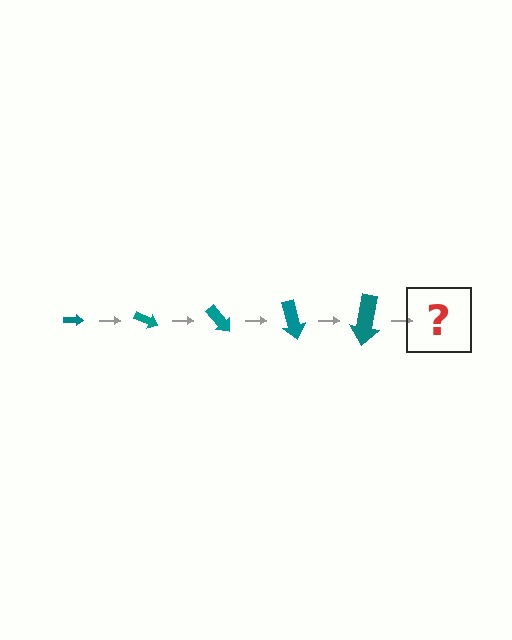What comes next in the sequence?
The next element should be an arrow, larger than the previous one and rotated 125 degrees from the start.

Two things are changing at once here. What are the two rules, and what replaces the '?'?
The two rules are that the arrow grows larger each step and it rotates 25 degrees each step. The '?' should be an arrow, larger than the previous one and rotated 125 degrees from the start.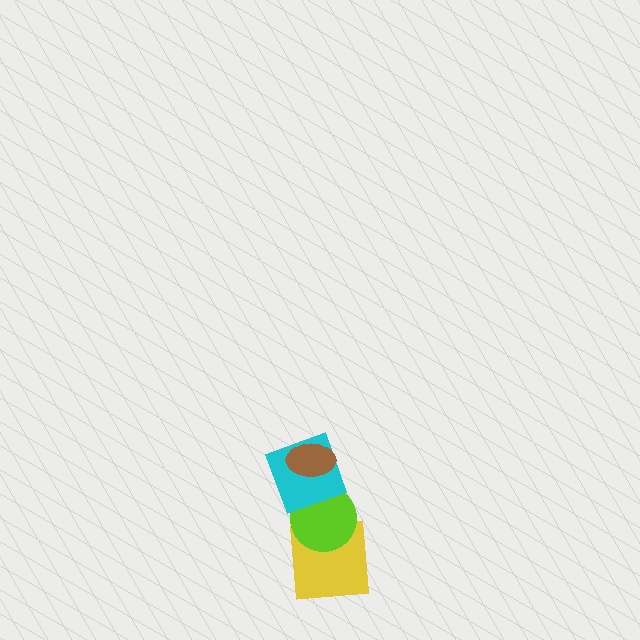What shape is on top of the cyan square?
The brown ellipse is on top of the cyan square.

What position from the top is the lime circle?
The lime circle is 3rd from the top.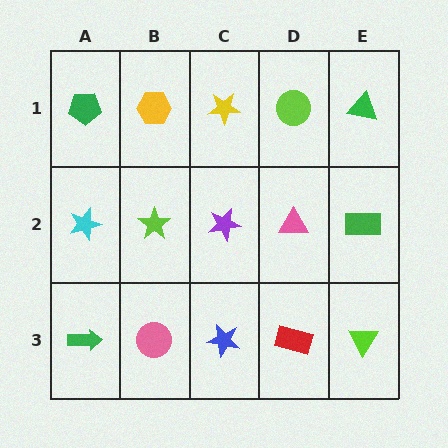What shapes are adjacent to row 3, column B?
A lime star (row 2, column B), a green arrow (row 3, column A), a blue star (row 3, column C).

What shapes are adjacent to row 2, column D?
A lime circle (row 1, column D), a red rectangle (row 3, column D), a purple star (row 2, column C), a green rectangle (row 2, column E).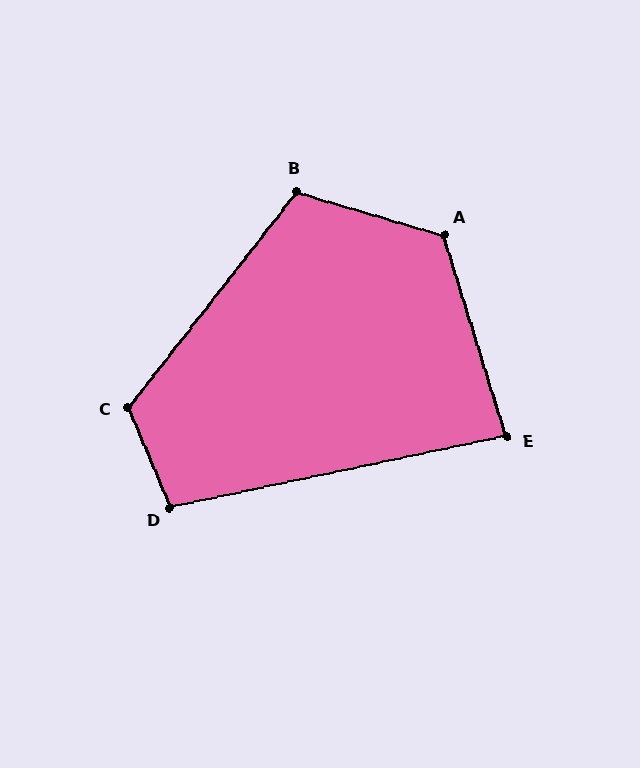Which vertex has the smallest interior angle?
E, at approximately 85 degrees.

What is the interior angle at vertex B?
Approximately 112 degrees (obtuse).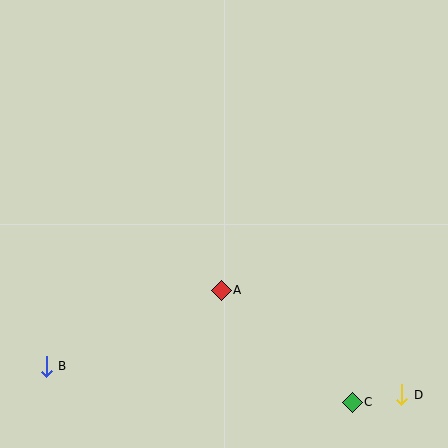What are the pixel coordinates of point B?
Point B is at (46, 366).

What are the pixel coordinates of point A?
Point A is at (221, 290).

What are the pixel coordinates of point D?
Point D is at (402, 395).